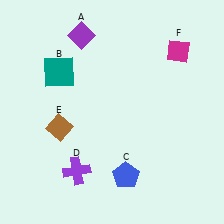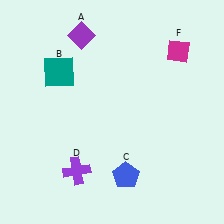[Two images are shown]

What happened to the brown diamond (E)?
The brown diamond (E) was removed in Image 2. It was in the bottom-left area of Image 1.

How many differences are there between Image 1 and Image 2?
There is 1 difference between the two images.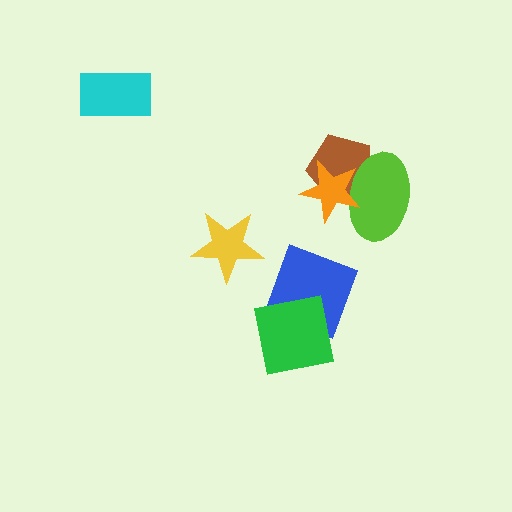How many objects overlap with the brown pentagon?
2 objects overlap with the brown pentagon.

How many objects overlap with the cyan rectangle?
0 objects overlap with the cyan rectangle.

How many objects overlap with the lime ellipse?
2 objects overlap with the lime ellipse.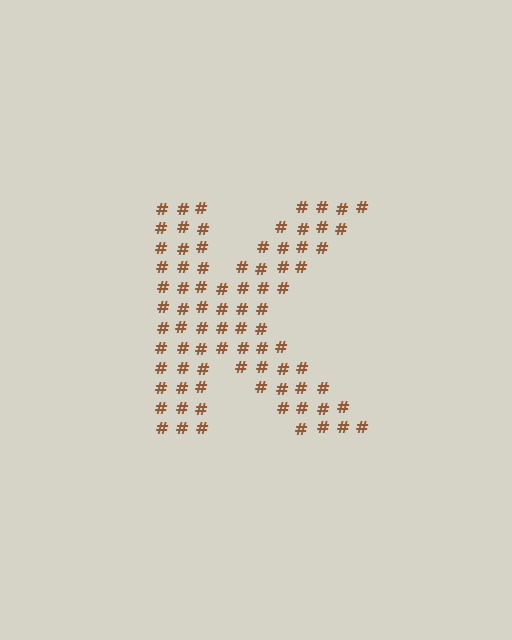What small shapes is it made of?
It is made of small hash symbols.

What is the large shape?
The large shape is the letter K.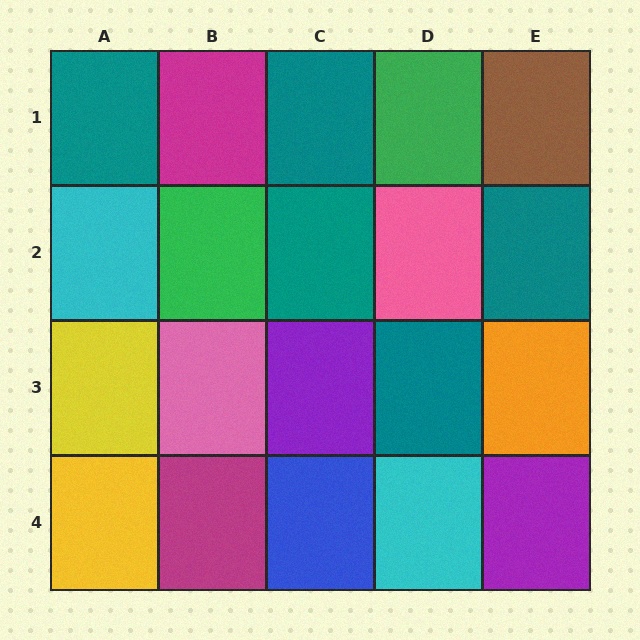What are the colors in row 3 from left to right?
Yellow, pink, purple, teal, orange.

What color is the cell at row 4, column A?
Yellow.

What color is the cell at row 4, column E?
Purple.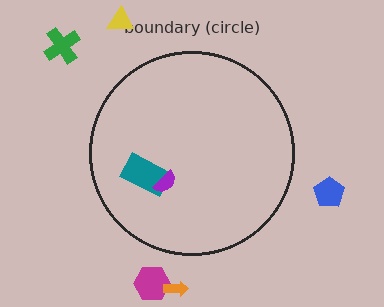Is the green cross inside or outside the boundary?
Outside.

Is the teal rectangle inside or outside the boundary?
Inside.